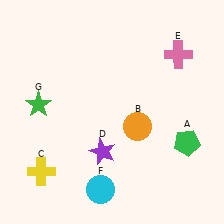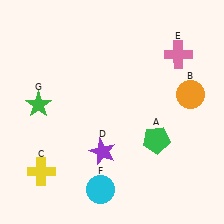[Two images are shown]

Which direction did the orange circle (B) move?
The orange circle (B) moved right.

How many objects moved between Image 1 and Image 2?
2 objects moved between the two images.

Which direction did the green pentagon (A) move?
The green pentagon (A) moved left.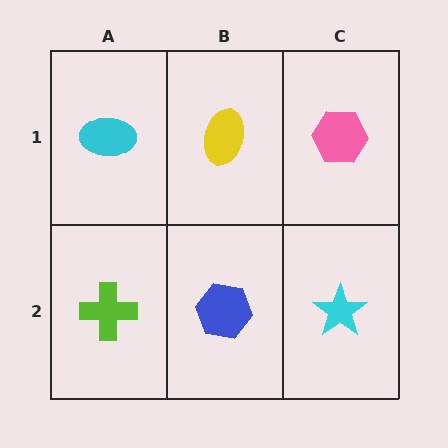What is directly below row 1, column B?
A blue hexagon.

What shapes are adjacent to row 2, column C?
A pink hexagon (row 1, column C), a blue hexagon (row 2, column B).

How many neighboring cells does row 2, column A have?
2.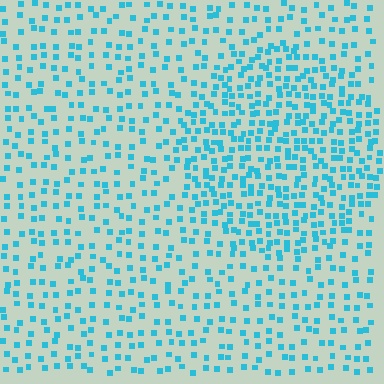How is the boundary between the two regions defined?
The boundary is defined by a change in element density (approximately 1.9x ratio). All elements are the same color, size, and shape.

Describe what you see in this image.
The image contains small cyan elements arranged at two different densities. A circle-shaped region is visible where the elements are more densely packed than the surrounding area.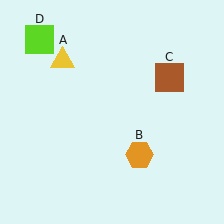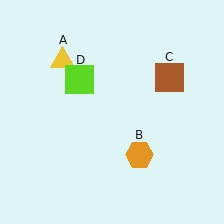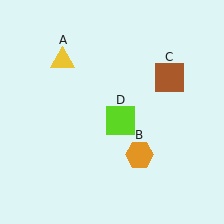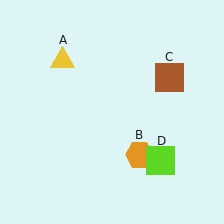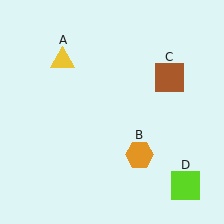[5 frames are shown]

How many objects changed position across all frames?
1 object changed position: lime square (object D).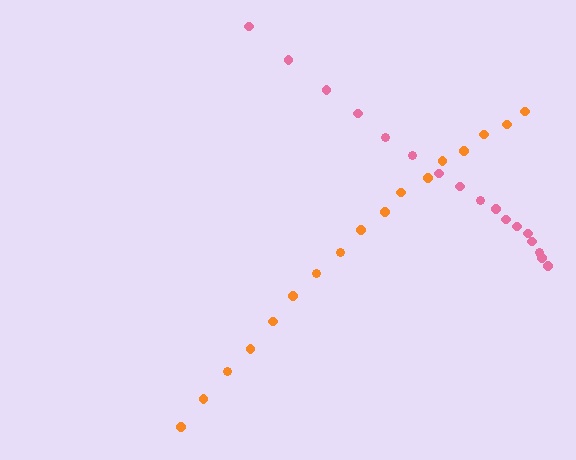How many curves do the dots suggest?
There are 2 distinct paths.